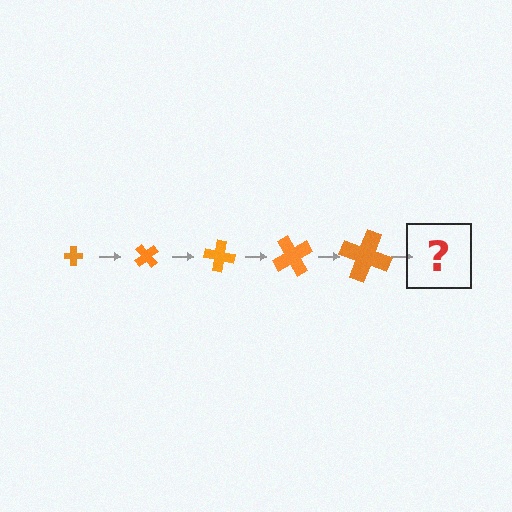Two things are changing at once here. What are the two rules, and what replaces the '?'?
The two rules are that the cross grows larger each step and it rotates 50 degrees each step. The '?' should be a cross, larger than the previous one and rotated 250 degrees from the start.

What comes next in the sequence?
The next element should be a cross, larger than the previous one and rotated 250 degrees from the start.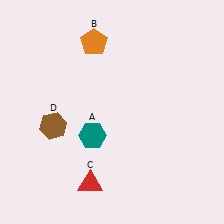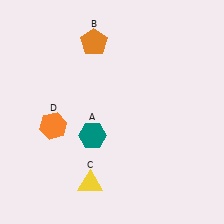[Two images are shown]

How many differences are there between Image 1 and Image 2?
There are 2 differences between the two images.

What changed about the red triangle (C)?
In Image 1, C is red. In Image 2, it changed to yellow.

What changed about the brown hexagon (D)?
In Image 1, D is brown. In Image 2, it changed to orange.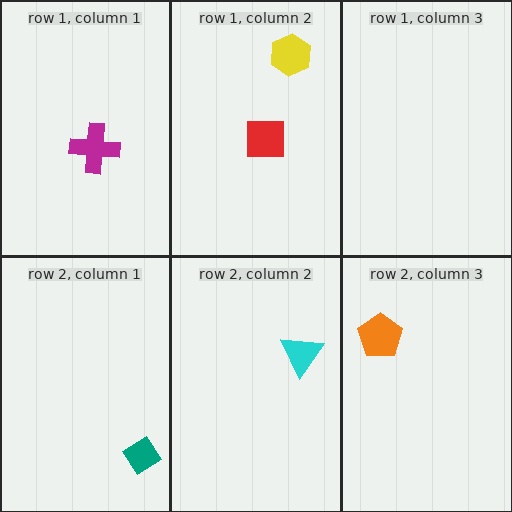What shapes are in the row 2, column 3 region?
The orange pentagon.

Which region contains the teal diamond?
The row 2, column 1 region.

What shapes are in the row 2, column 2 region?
The cyan triangle.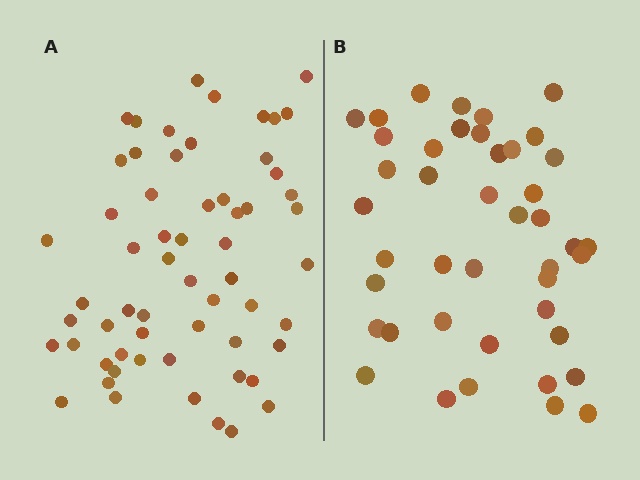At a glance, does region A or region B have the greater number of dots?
Region A (the left region) has more dots.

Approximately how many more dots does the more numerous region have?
Region A has approximately 15 more dots than region B.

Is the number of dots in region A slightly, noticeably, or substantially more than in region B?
Region A has noticeably more, but not dramatically so. The ratio is roughly 1.4 to 1.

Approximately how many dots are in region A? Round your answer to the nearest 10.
About 60 dots.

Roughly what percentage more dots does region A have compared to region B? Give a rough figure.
About 40% more.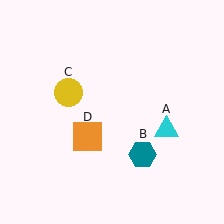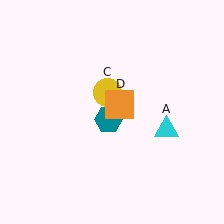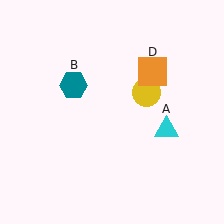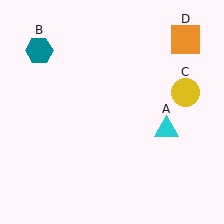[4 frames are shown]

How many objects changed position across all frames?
3 objects changed position: teal hexagon (object B), yellow circle (object C), orange square (object D).